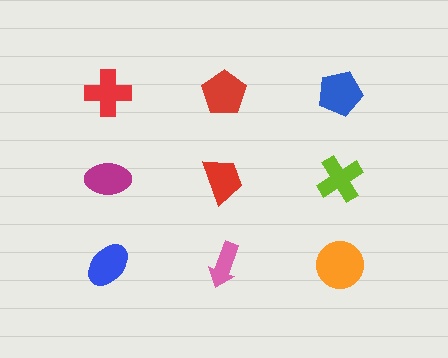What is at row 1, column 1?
A red cross.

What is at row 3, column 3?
An orange circle.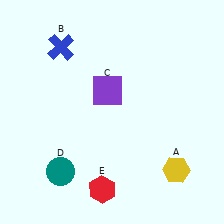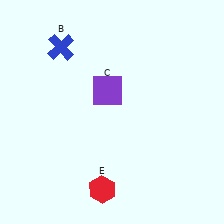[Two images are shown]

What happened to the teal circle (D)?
The teal circle (D) was removed in Image 2. It was in the bottom-left area of Image 1.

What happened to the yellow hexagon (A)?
The yellow hexagon (A) was removed in Image 2. It was in the bottom-right area of Image 1.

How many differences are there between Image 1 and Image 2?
There are 2 differences between the two images.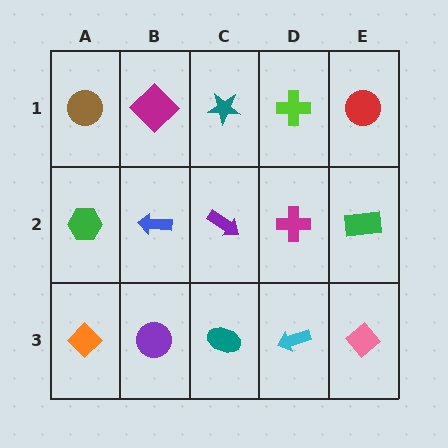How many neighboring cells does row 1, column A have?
2.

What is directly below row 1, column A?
A green hexagon.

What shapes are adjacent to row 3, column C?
A purple arrow (row 2, column C), a purple circle (row 3, column B), a cyan arrow (row 3, column D).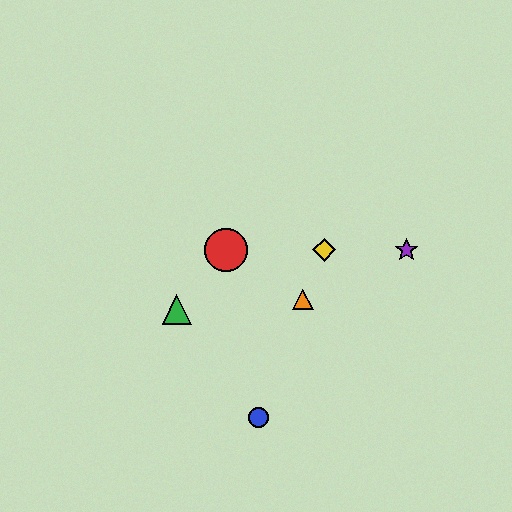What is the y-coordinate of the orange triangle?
The orange triangle is at y≈300.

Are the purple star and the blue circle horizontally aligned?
No, the purple star is at y≈250 and the blue circle is at y≈418.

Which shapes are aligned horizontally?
The red circle, the yellow diamond, the purple star are aligned horizontally.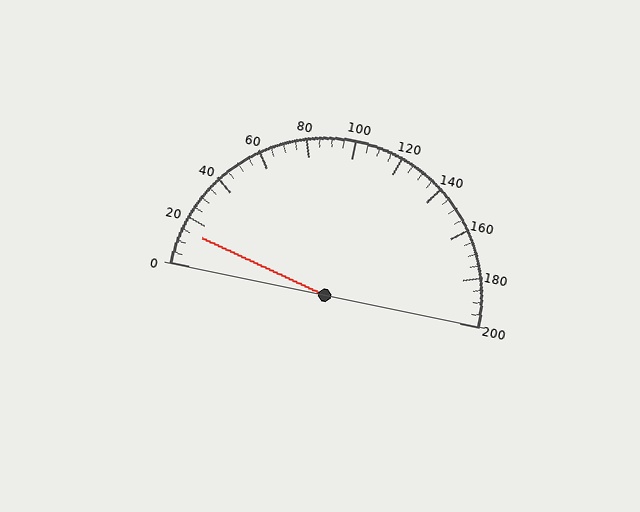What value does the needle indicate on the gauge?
The needle indicates approximately 15.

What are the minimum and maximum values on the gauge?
The gauge ranges from 0 to 200.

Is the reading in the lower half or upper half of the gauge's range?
The reading is in the lower half of the range (0 to 200).